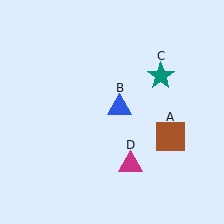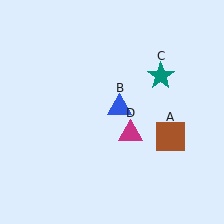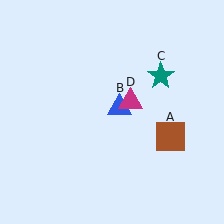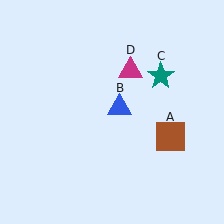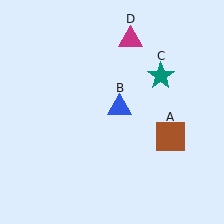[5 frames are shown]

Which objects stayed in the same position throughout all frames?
Brown square (object A) and blue triangle (object B) and teal star (object C) remained stationary.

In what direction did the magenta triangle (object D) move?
The magenta triangle (object D) moved up.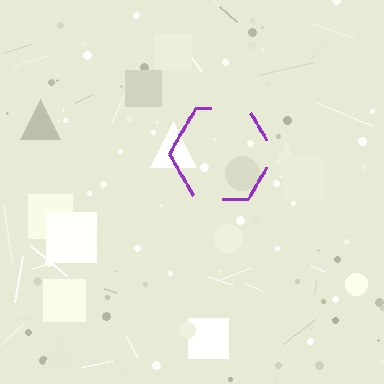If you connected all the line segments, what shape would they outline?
They would outline a hexagon.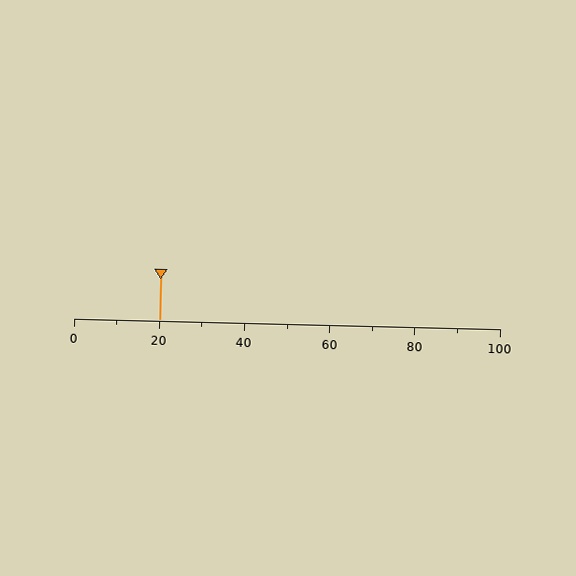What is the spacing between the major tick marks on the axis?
The major ticks are spaced 20 apart.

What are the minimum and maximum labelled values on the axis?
The axis runs from 0 to 100.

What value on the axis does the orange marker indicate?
The marker indicates approximately 20.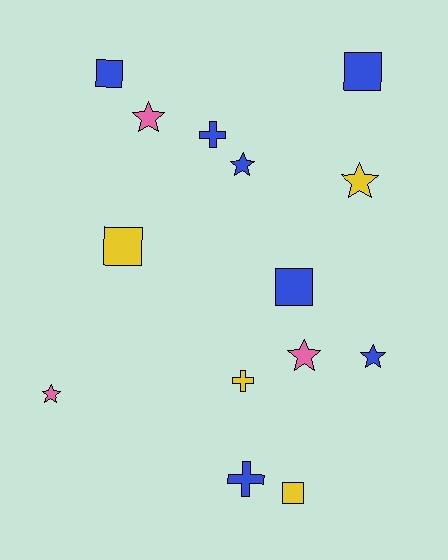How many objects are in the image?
There are 14 objects.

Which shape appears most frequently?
Star, with 6 objects.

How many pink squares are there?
There are no pink squares.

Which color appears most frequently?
Blue, with 7 objects.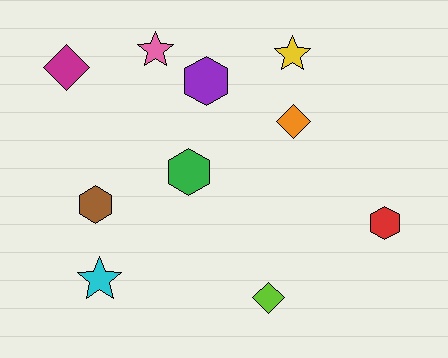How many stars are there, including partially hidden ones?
There are 3 stars.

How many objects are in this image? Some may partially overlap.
There are 10 objects.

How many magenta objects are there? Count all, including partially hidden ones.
There is 1 magenta object.